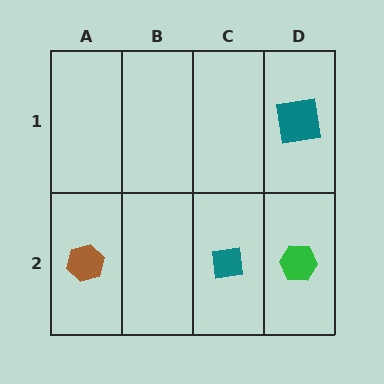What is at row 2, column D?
A green hexagon.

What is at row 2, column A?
A brown hexagon.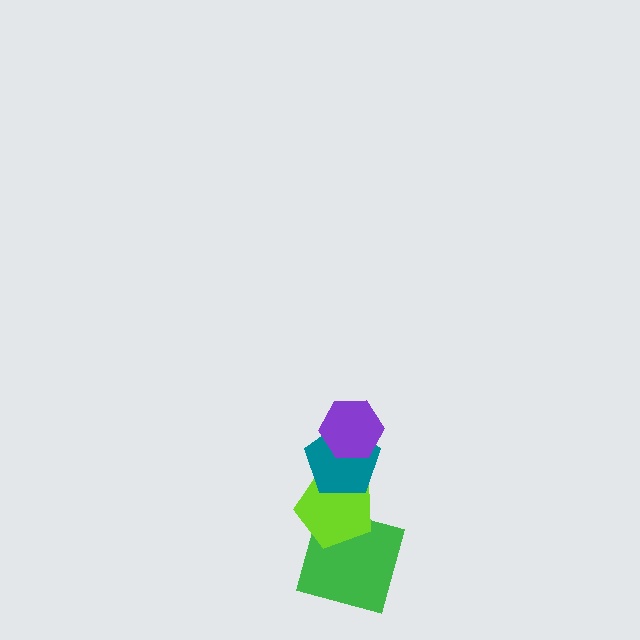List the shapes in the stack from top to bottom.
From top to bottom: the purple hexagon, the teal pentagon, the lime pentagon, the green square.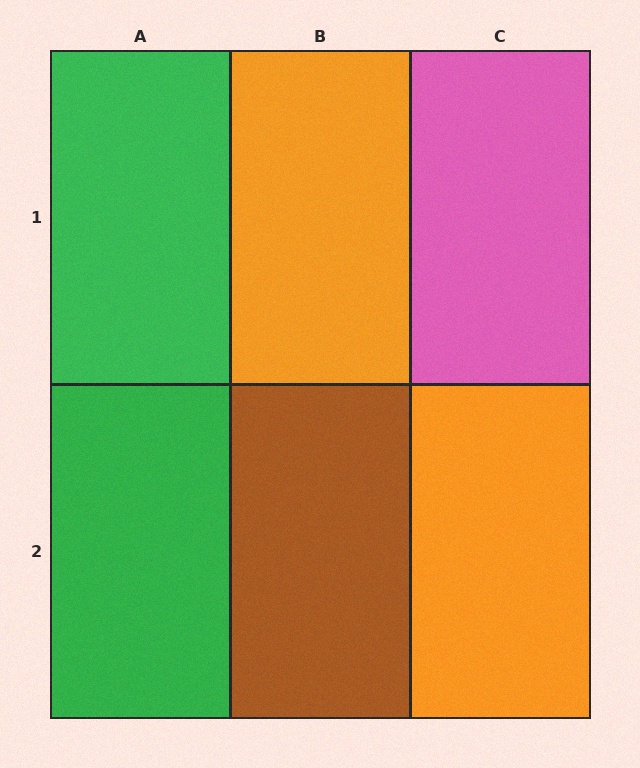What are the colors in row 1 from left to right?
Green, orange, pink.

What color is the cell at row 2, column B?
Brown.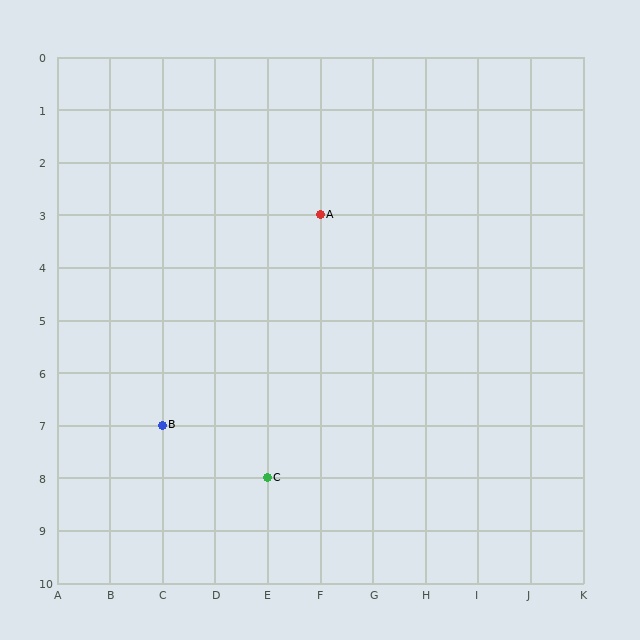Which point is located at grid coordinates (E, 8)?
Point C is at (E, 8).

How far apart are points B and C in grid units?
Points B and C are 2 columns and 1 row apart (about 2.2 grid units diagonally).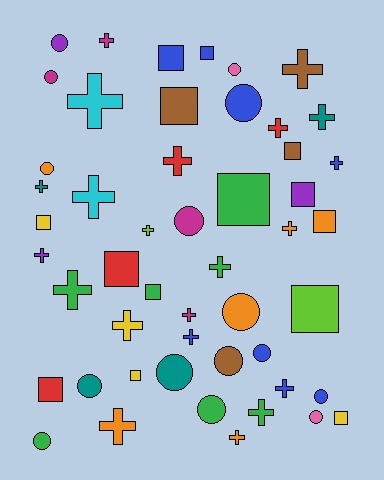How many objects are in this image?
There are 50 objects.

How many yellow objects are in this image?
There are 4 yellow objects.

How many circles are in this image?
There are 15 circles.